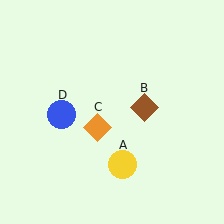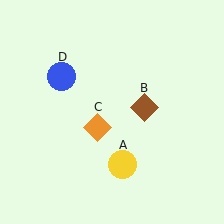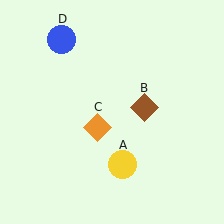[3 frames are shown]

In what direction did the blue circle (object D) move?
The blue circle (object D) moved up.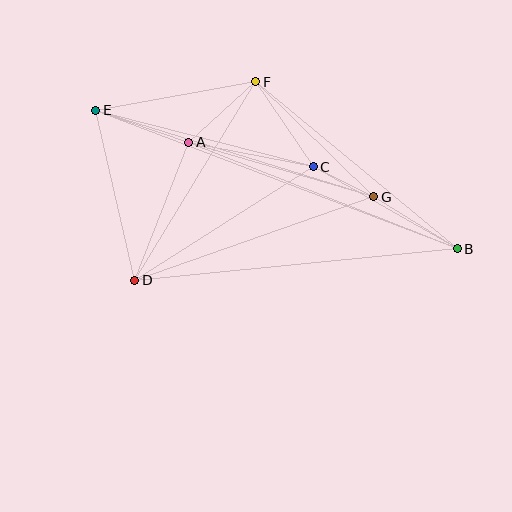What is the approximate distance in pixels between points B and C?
The distance between B and C is approximately 166 pixels.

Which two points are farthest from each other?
Points B and E are farthest from each other.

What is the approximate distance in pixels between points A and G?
The distance between A and G is approximately 193 pixels.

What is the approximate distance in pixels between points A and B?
The distance between A and B is approximately 289 pixels.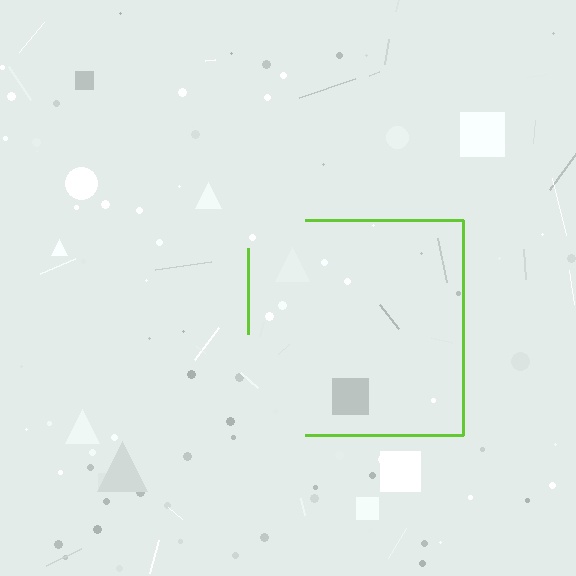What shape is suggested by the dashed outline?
The dashed outline suggests a square.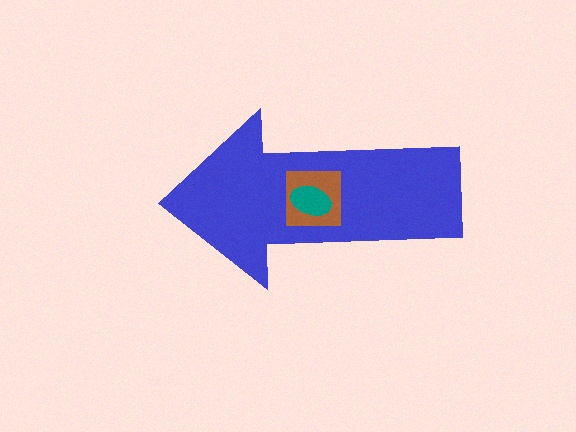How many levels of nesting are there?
3.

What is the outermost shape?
The blue arrow.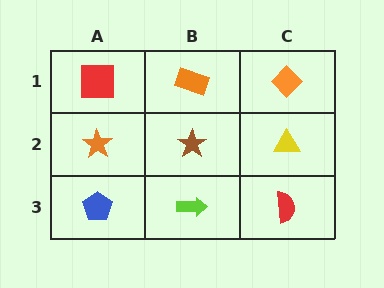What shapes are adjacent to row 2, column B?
An orange rectangle (row 1, column B), a lime arrow (row 3, column B), an orange star (row 2, column A), a yellow triangle (row 2, column C).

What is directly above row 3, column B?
A brown star.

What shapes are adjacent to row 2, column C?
An orange diamond (row 1, column C), a red semicircle (row 3, column C), a brown star (row 2, column B).